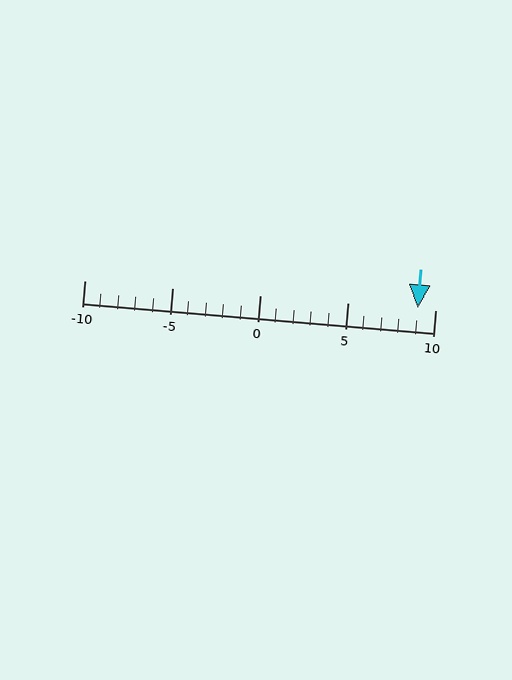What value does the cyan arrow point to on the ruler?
The cyan arrow points to approximately 9.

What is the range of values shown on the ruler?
The ruler shows values from -10 to 10.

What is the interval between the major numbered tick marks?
The major tick marks are spaced 5 units apart.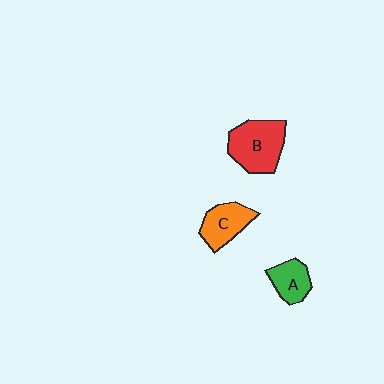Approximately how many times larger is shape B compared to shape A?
Approximately 1.7 times.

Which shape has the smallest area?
Shape A (green).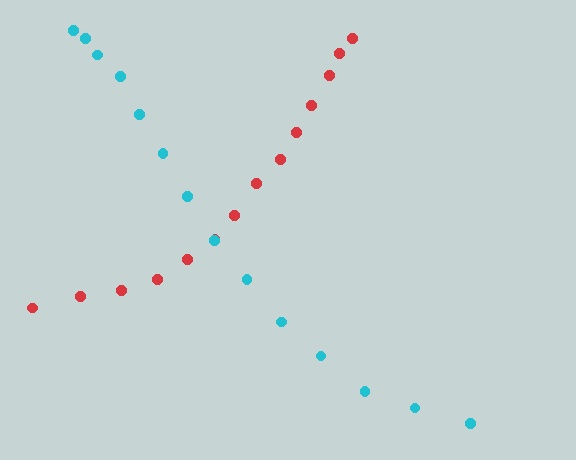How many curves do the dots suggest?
There are 2 distinct paths.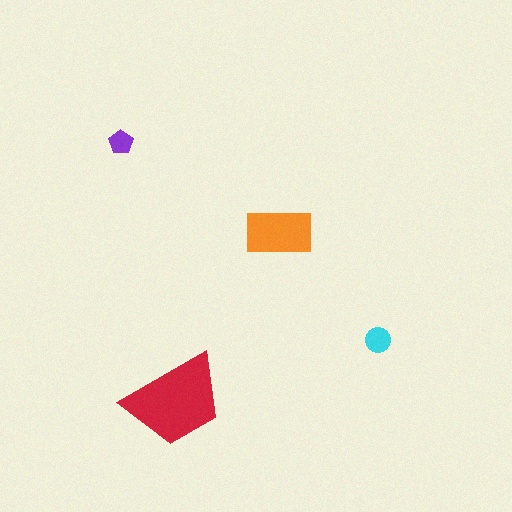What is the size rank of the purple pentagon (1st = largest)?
4th.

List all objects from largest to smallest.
The red trapezoid, the orange rectangle, the cyan circle, the purple pentagon.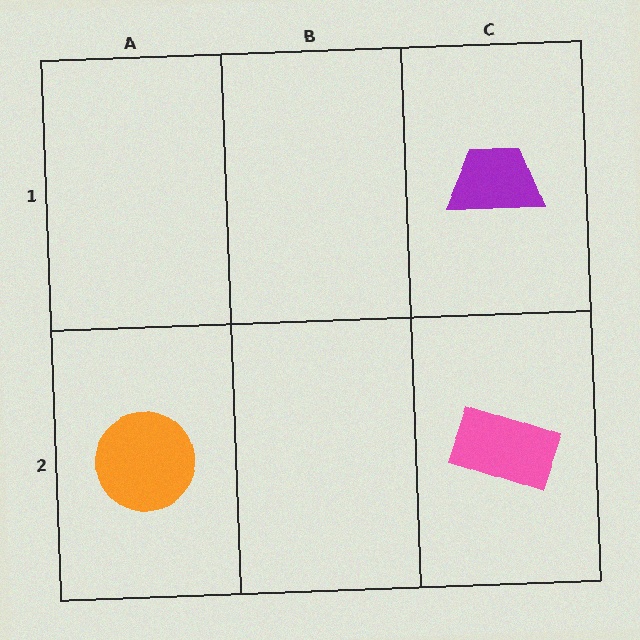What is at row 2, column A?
An orange circle.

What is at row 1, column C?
A purple trapezoid.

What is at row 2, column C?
A pink rectangle.